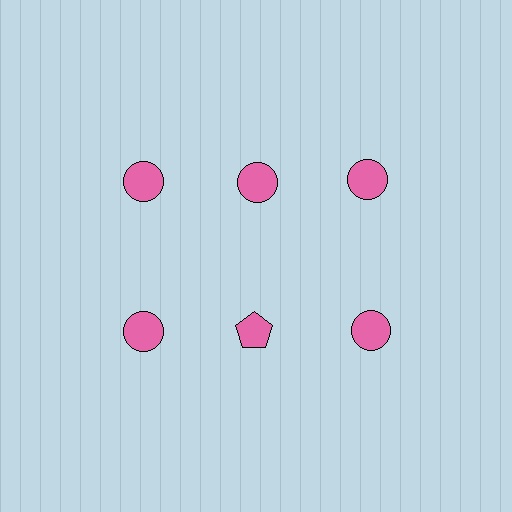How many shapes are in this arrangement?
There are 6 shapes arranged in a grid pattern.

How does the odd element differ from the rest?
It has a different shape: pentagon instead of circle.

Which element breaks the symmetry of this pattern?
The pink pentagon in the second row, second from left column breaks the symmetry. All other shapes are pink circles.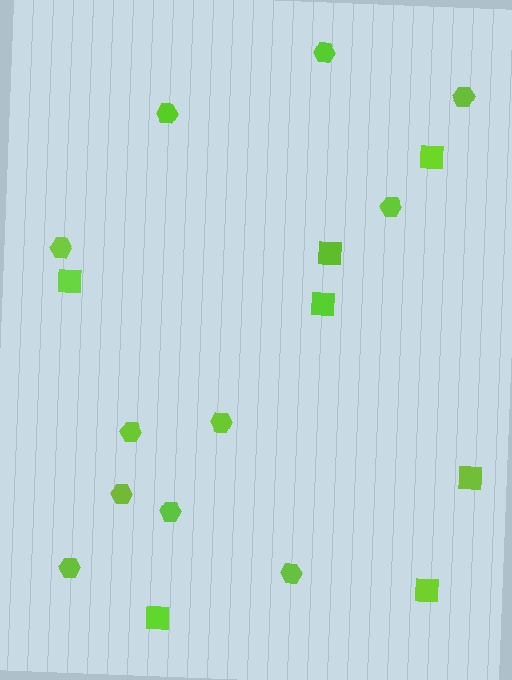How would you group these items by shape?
There are 2 groups: one group of hexagons (11) and one group of squares (7).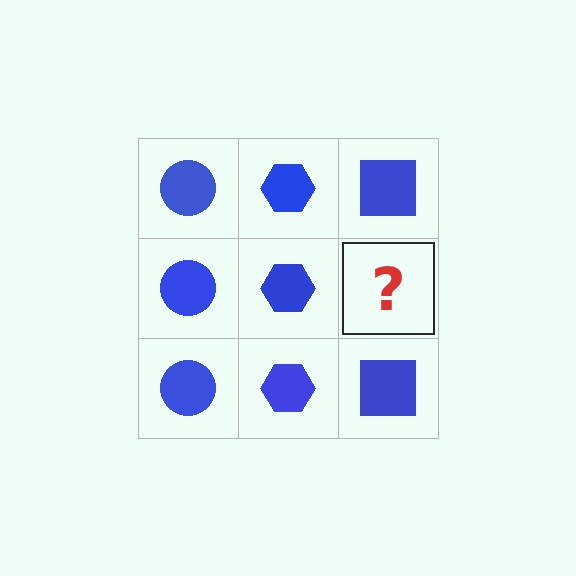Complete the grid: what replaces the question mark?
The question mark should be replaced with a blue square.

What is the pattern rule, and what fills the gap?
The rule is that each column has a consistent shape. The gap should be filled with a blue square.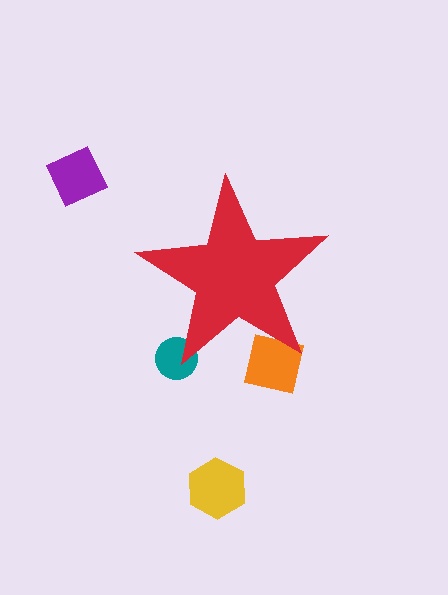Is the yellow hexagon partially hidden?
No, the yellow hexagon is fully visible.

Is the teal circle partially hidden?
Yes, the teal circle is partially hidden behind the red star.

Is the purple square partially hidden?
No, the purple square is fully visible.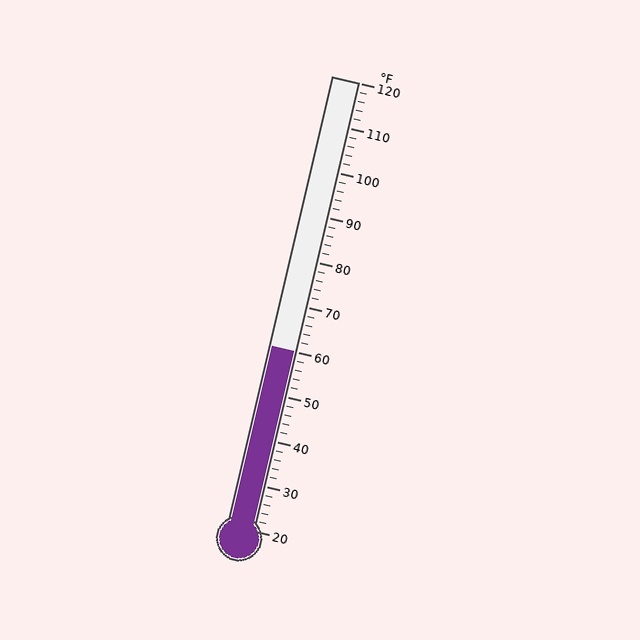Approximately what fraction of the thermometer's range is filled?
The thermometer is filled to approximately 40% of its range.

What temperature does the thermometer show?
The thermometer shows approximately 60°F.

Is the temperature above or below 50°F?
The temperature is above 50°F.